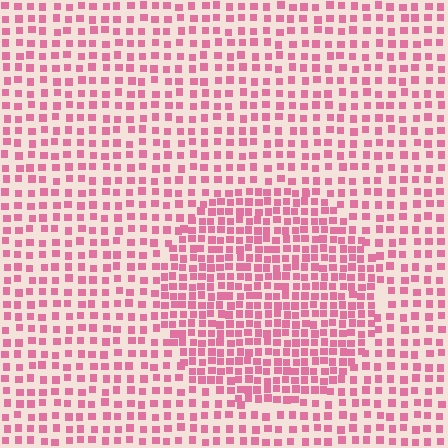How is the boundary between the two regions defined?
The boundary is defined by a change in element density (approximately 1.8x ratio). All elements are the same color, size, and shape.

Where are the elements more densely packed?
The elements are more densely packed inside the circle boundary.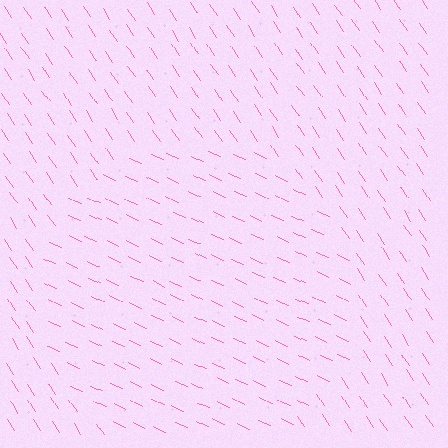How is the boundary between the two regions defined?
The boundary is defined purely by a change in line orientation (approximately 31 degrees difference). All lines are the same color and thickness.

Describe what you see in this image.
The image is filled with small pink line segments. A circle region in the image has lines oriented differently from the surrounding lines, creating a visible texture boundary.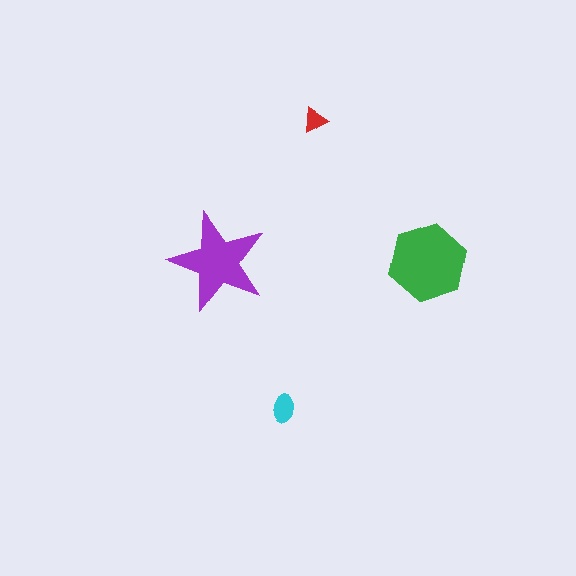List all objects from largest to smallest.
The green hexagon, the purple star, the cyan ellipse, the red triangle.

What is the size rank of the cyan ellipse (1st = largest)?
3rd.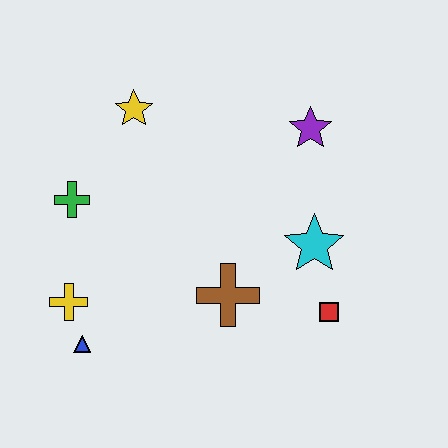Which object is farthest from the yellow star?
The red square is farthest from the yellow star.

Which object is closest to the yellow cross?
The blue triangle is closest to the yellow cross.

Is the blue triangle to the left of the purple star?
Yes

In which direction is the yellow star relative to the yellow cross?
The yellow star is above the yellow cross.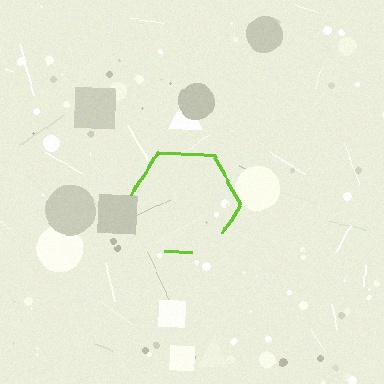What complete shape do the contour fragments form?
The contour fragments form a hexagon.